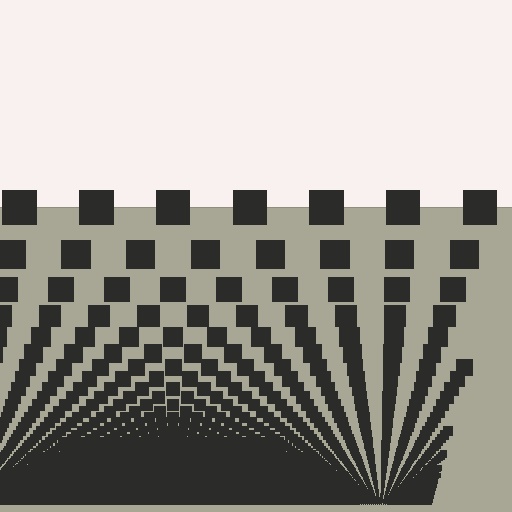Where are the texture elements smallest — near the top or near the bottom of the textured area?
Near the bottom.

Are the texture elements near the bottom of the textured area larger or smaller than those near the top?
Smaller. The gradient is inverted — elements near the bottom are smaller and denser.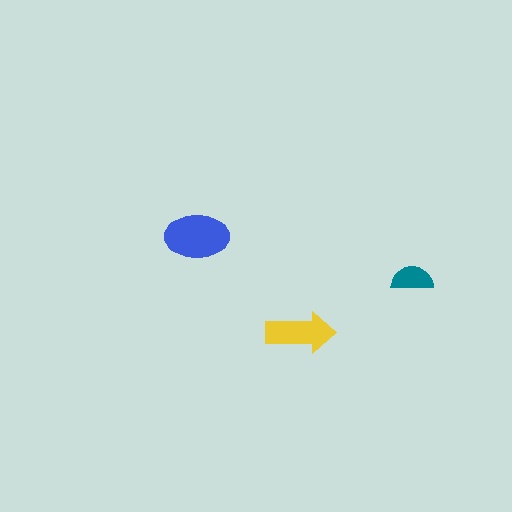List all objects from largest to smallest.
The blue ellipse, the yellow arrow, the teal semicircle.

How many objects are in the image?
There are 3 objects in the image.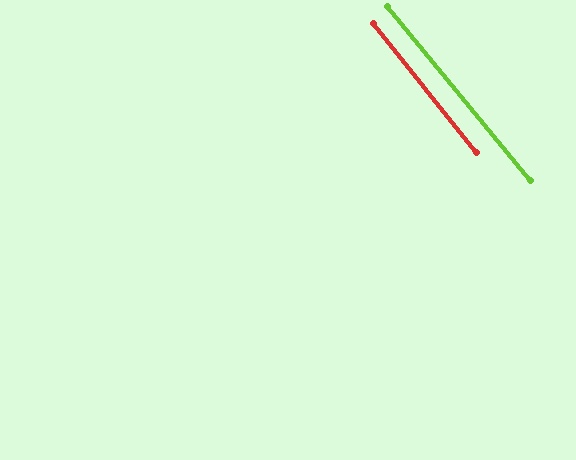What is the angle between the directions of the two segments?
Approximately 1 degree.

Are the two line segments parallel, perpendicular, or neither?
Parallel — their directions differ by only 1.1°.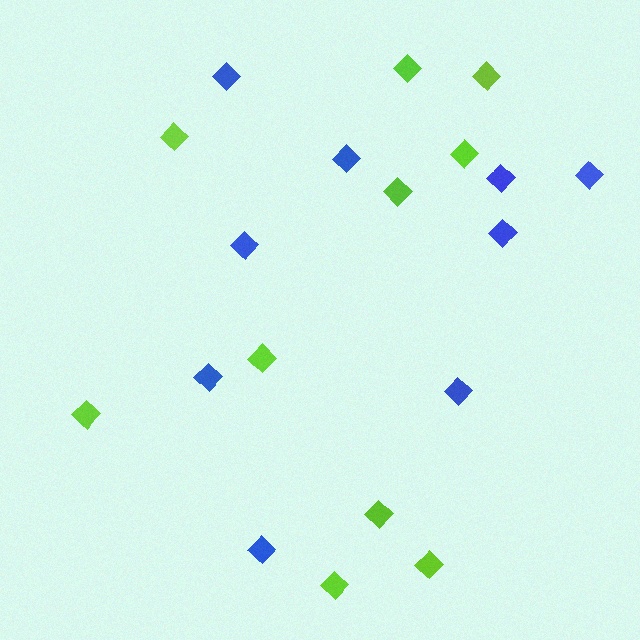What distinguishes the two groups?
There are 2 groups: one group of lime diamonds (10) and one group of blue diamonds (9).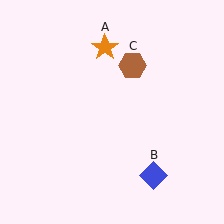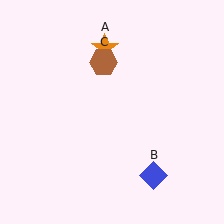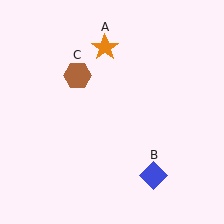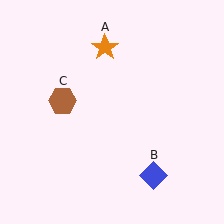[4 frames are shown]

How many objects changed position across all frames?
1 object changed position: brown hexagon (object C).